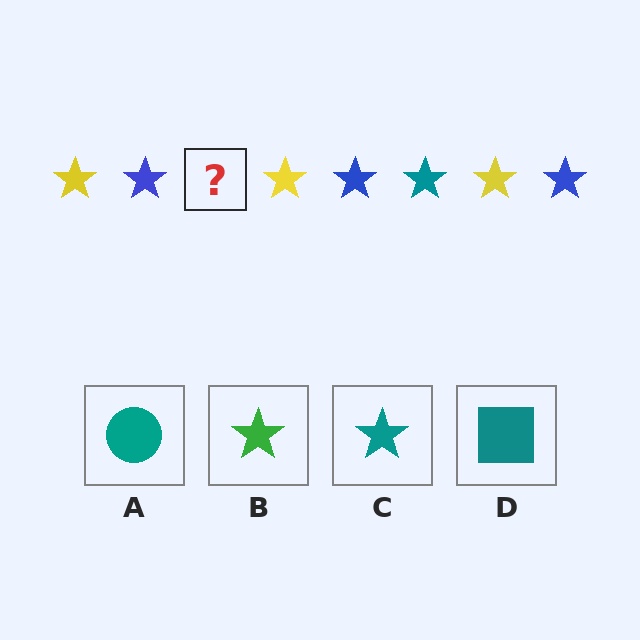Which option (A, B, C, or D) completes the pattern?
C.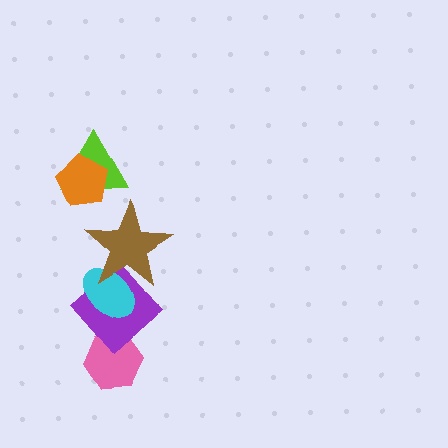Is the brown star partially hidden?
No, no other shape covers it.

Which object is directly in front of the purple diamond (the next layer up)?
The cyan ellipse is directly in front of the purple diamond.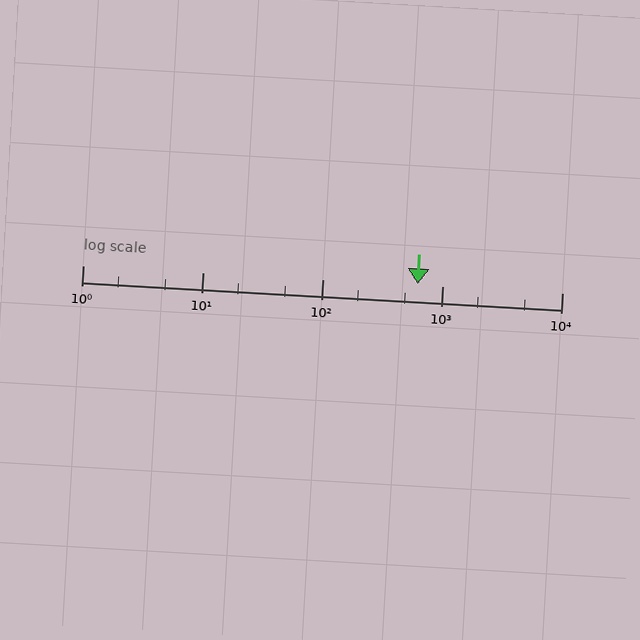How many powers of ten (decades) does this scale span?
The scale spans 4 decades, from 1 to 10000.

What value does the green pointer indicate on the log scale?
The pointer indicates approximately 620.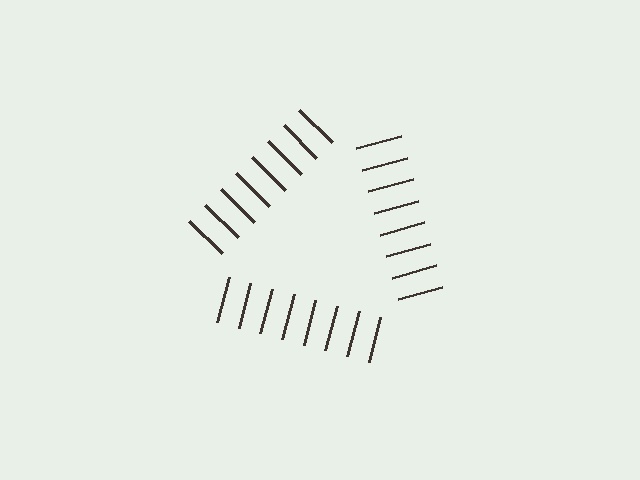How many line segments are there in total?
24 — 8 along each of the 3 edges.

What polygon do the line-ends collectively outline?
An illusory triangle — the line segments terminate on its edges but no continuous stroke is drawn.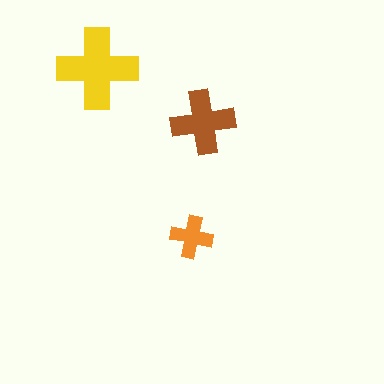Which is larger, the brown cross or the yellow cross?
The yellow one.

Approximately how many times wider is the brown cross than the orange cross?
About 1.5 times wider.